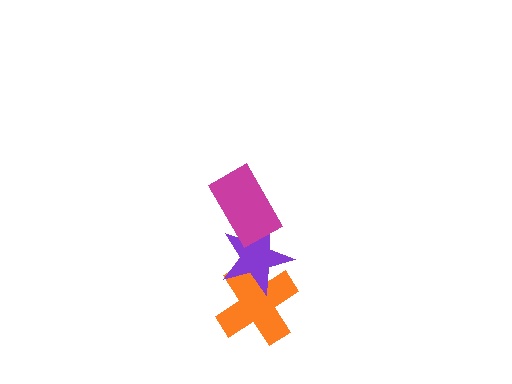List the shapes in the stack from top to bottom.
From top to bottom: the magenta rectangle, the purple star, the orange cross.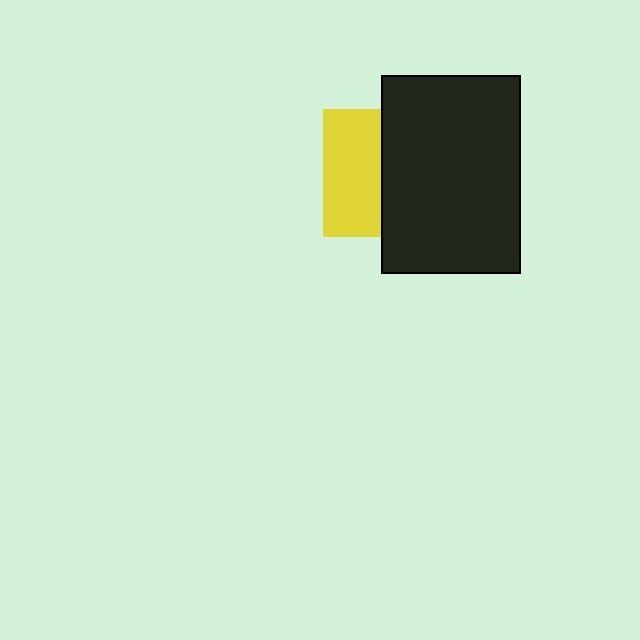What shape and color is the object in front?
The object in front is a black rectangle.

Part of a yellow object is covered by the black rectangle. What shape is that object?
It is a square.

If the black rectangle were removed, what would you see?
You would see the complete yellow square.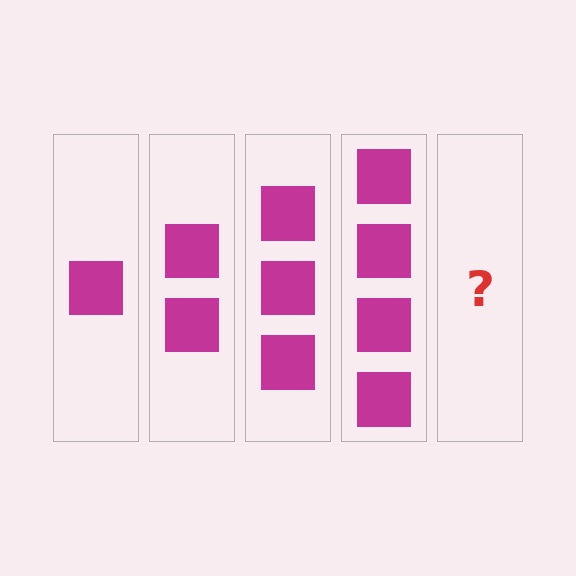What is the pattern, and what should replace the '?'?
The pattern is that each step adds one more square. The '?' should be 5 squares.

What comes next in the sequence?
The next element should be 5 squares.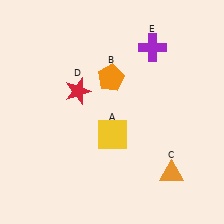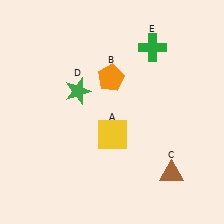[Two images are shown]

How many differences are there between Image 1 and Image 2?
There are 3 differences between the two images.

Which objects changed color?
C changed from orange to brown. D changed from red to green. E changed from purple to green.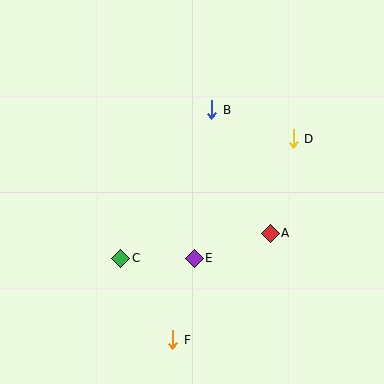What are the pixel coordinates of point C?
Point C is at (121, 258).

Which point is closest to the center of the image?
Point E at (194, 258) is closest to the center.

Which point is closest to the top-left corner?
Point B is closest to the top-left corner.